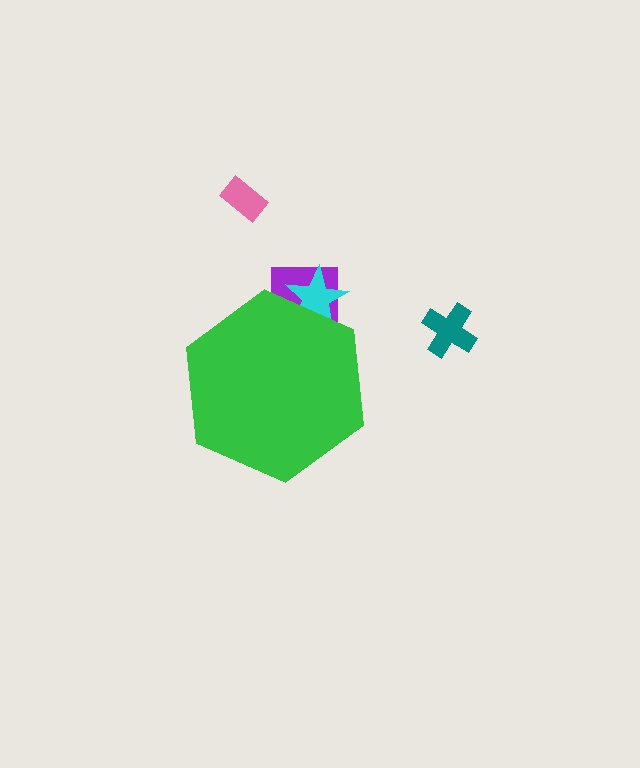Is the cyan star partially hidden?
Yes, the cyan star is partially hidden behind the green hexagon.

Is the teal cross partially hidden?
No, the teal cross is fully visible.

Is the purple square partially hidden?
Yes, the purple square is partially hidden behind the green hexagon.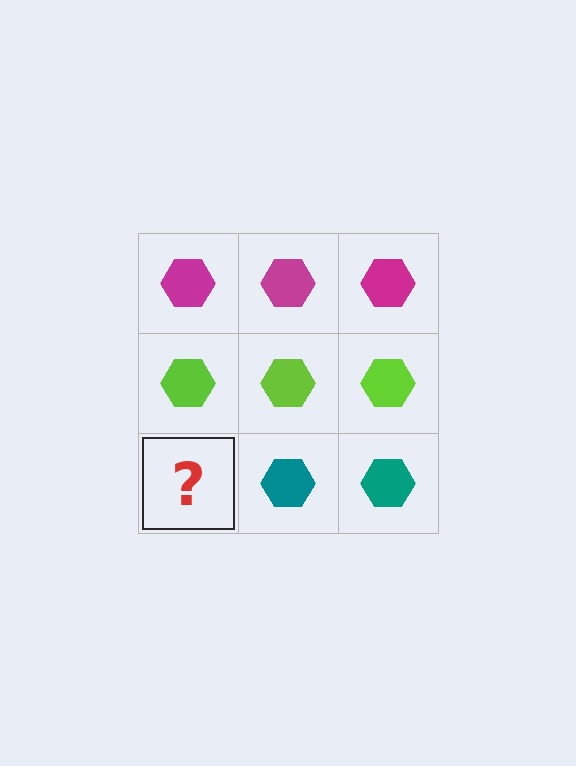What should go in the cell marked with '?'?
The missing cell should contain a teal hexagon.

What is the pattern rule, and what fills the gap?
The rule is that each row has a consistent color. The gap should be filled with a teal hexagon.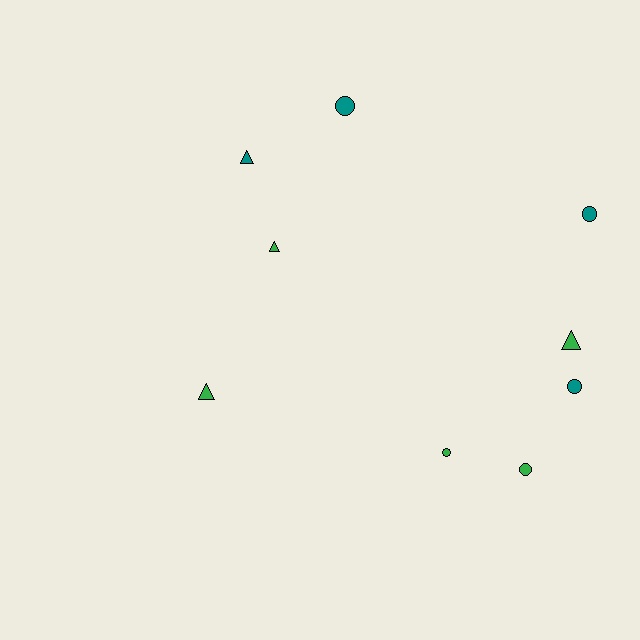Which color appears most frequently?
Green, with 5 objects.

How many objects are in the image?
There are 9 objects.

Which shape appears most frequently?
Circle, with 5 objects.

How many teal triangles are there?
There is 1 teal triangle.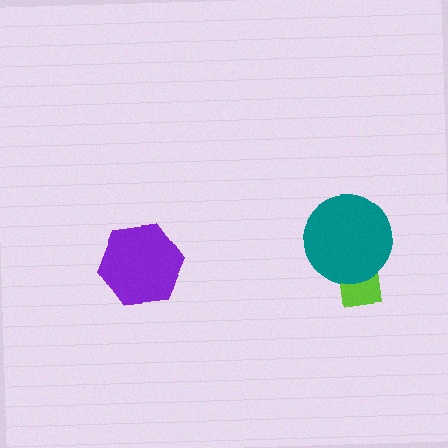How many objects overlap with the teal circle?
1 object overlaps with the teal circle.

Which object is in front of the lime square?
The teal circle is in front of the lime square.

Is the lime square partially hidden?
Yes, it is partially covered by another shape.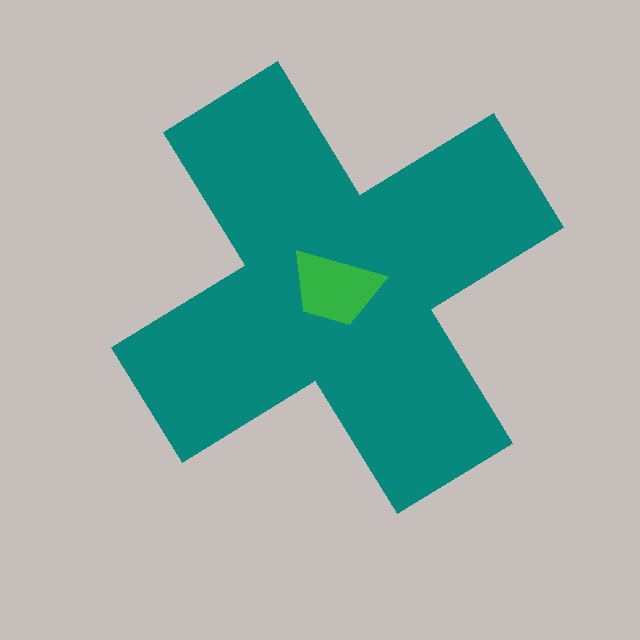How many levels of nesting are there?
2.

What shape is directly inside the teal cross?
The green trapezoid.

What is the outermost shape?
The teal cross.